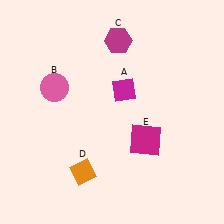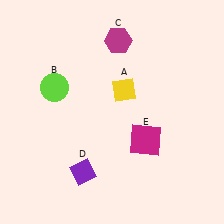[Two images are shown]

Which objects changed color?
A changed from magenta to yellow. B changed from pink to lime. D changed from orange to purple.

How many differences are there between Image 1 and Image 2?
There are 3 differences between the two images.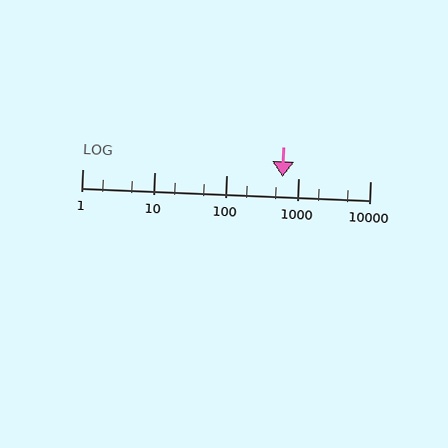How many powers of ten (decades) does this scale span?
The scale spans 4 decades, from 1 to 10000.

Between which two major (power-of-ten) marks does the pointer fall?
The pointer is between 100 and 1000.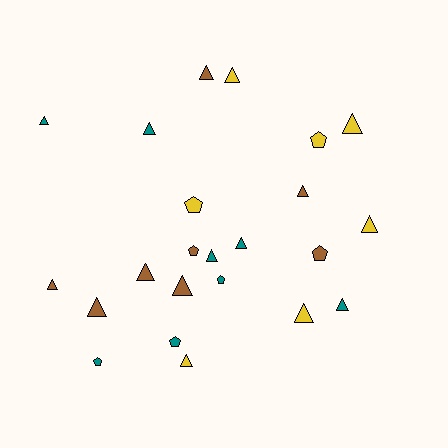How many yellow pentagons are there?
There are 2 yellow pentagons.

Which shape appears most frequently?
Triangle, with 16 objects.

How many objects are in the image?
There are 23 objects.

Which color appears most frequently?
Teal, with 8 objects.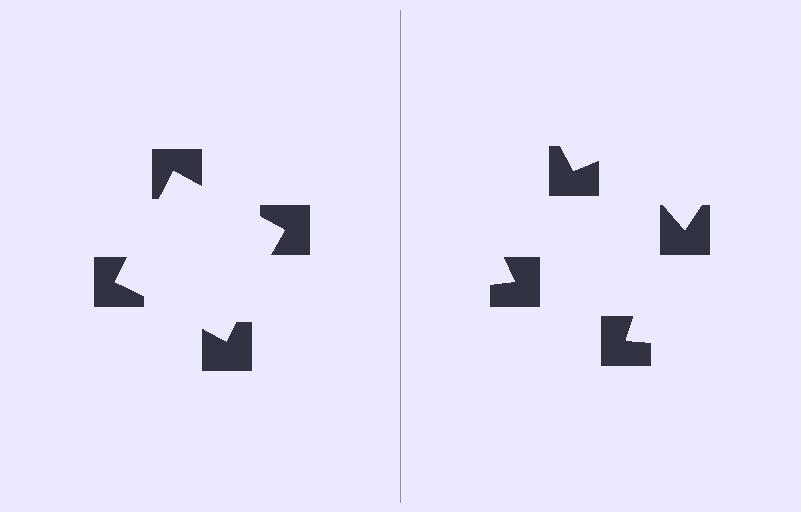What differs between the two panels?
The notched squares are positioned identically on both sides; only the wedge orientations differ. On the left they align to a square; on the right they are misaligned.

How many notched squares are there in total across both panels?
8 — 4 on each side.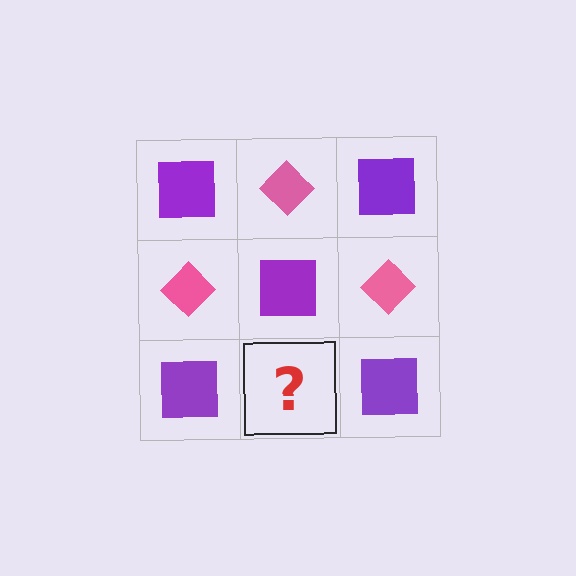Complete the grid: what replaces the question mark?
The question mark should be replaced with a pink diamond.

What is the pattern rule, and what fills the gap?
The rule is that it alternates purple square and pink diamond in a checkerboard pattern. The gap should be filled with a pink diamond.